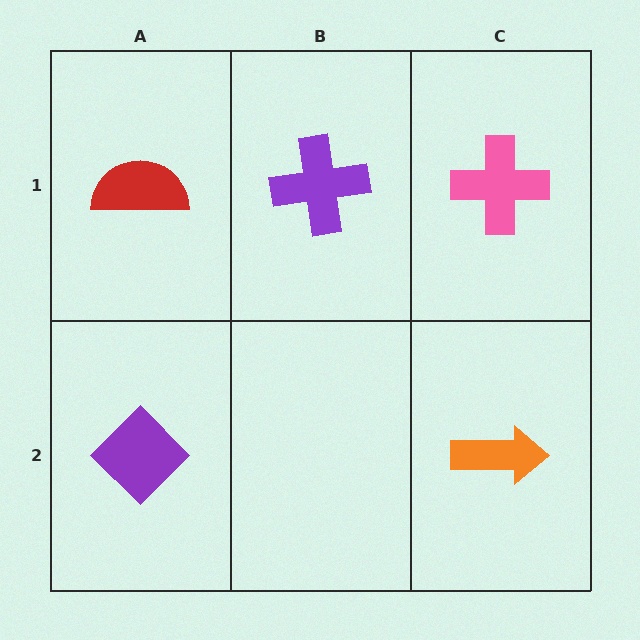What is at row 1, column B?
A purple cross.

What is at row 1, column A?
A red semicircle.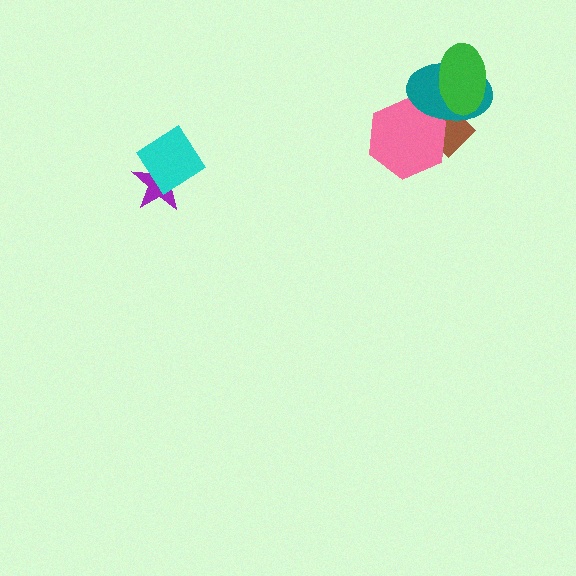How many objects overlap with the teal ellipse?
3 objects overlap with the teal ellipse.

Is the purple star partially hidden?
Yes, it is partially covered by another shape.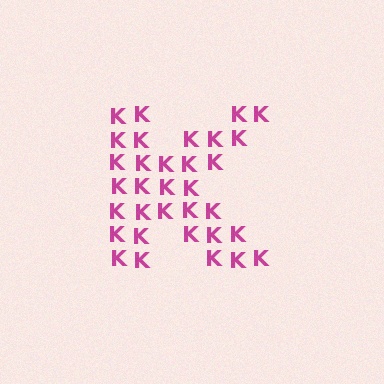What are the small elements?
The small elements are letter K's.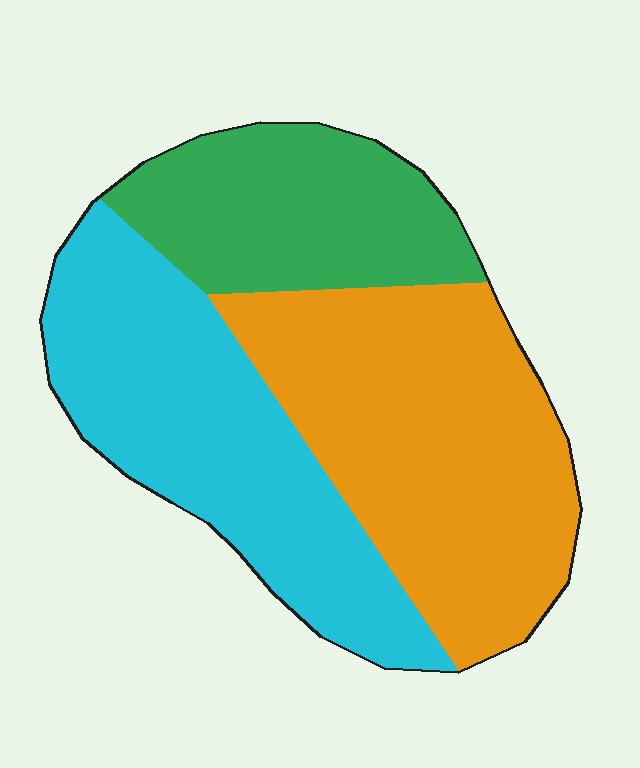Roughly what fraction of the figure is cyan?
Cyan covers 36% of the figure.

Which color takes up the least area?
Green, at roughly 25%.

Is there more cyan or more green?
Cyan.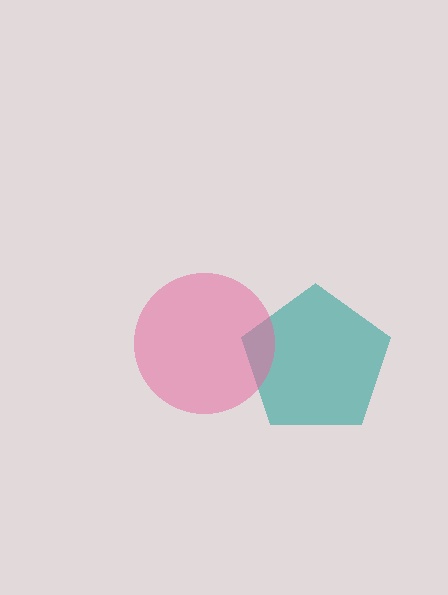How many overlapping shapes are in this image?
There are 2 overlapping shapes in the image.